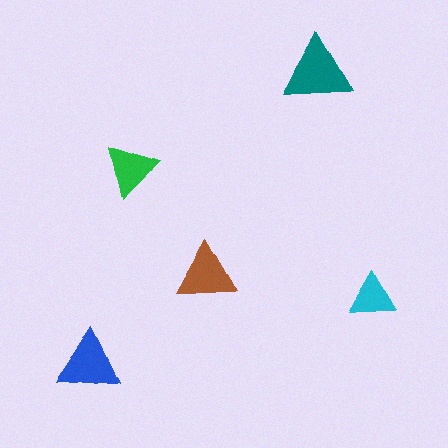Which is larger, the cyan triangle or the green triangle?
The green one.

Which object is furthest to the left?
The blue triangle is leftmost.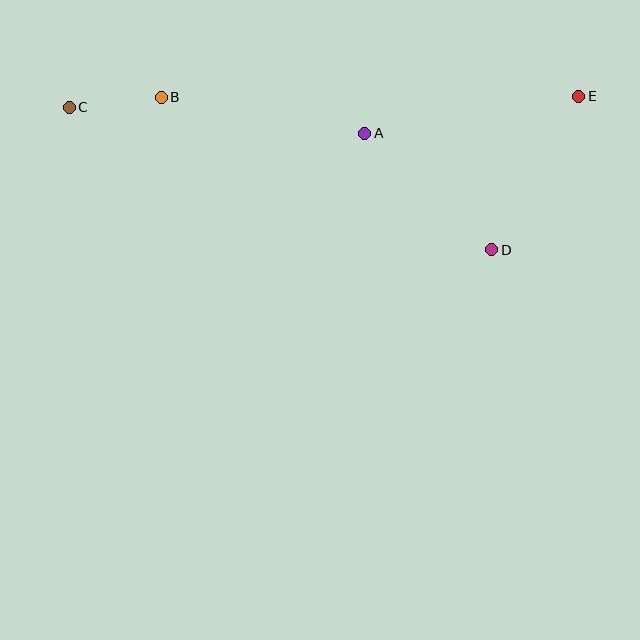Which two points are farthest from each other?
Points C and E are farthest from each other.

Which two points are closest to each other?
Points B and C are closest to each other.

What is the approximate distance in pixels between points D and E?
The distance between D and E is approximately 177 pixels.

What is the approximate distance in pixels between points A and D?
The distance between A and D is approximately 172 pixels.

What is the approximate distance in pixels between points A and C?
The distance between A and C is approximately 297 pixels.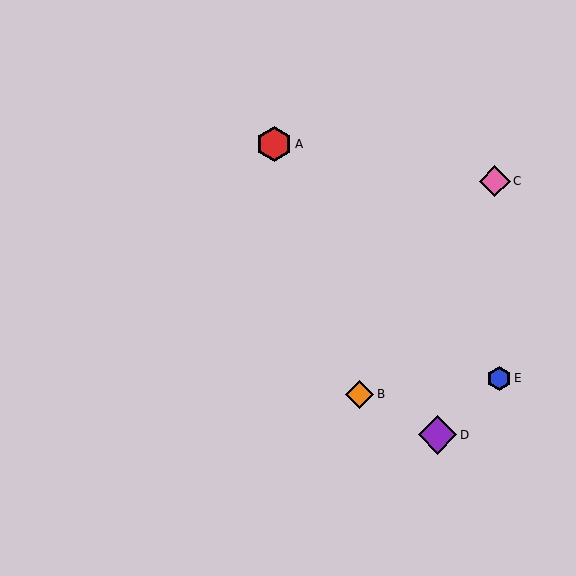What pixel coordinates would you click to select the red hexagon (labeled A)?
Click at (274, 144) to select the red hexagon A.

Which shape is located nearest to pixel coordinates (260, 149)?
The red hexagon (labeled A) at (274, 144) is nearest to that location.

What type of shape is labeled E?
Shape E is a blue hexagon.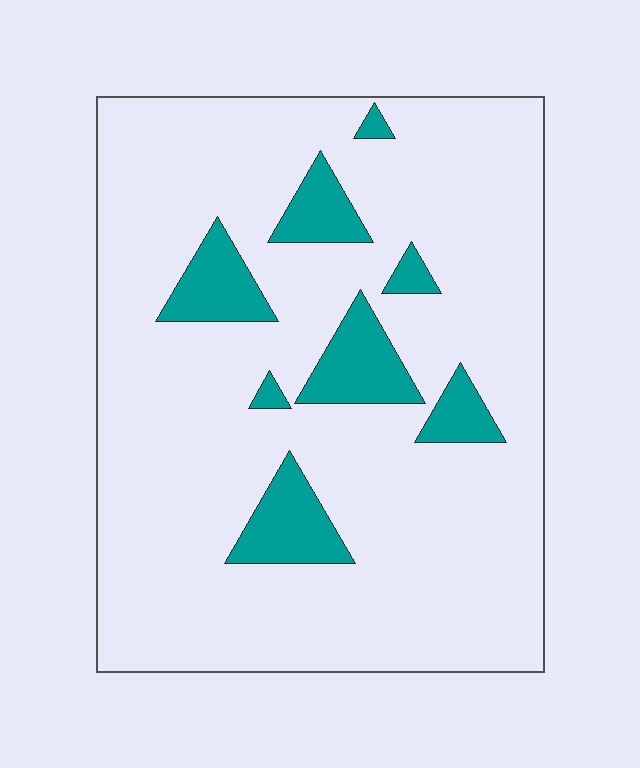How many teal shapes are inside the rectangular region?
8.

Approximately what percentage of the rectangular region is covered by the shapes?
Approximately 15%.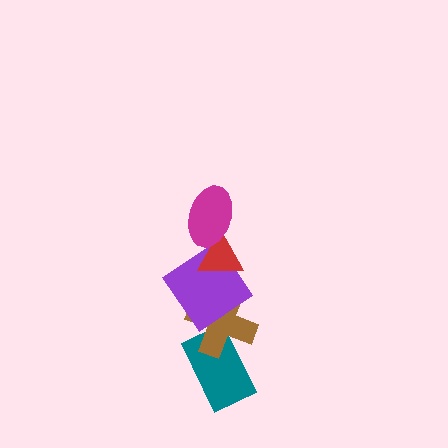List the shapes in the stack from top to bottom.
From top to bottom: the magenta ellipse, the red triangle, the purple diamond, the brown cross, the teal rectangle.